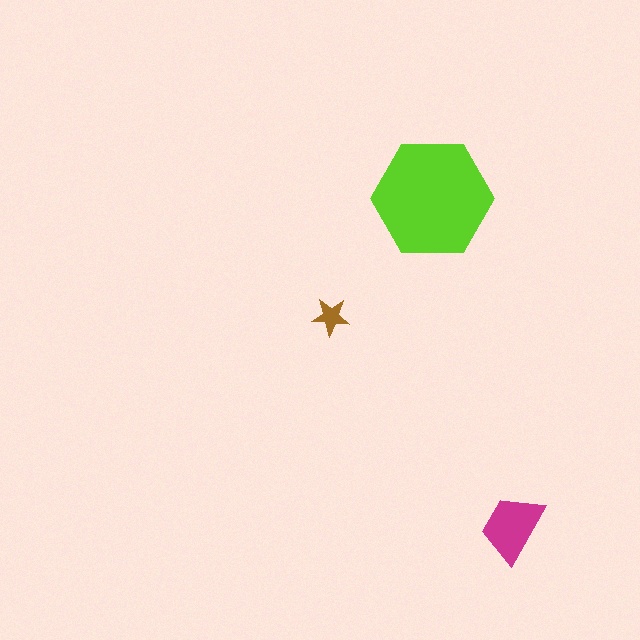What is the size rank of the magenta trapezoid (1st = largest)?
2nd.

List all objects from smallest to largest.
The brown star, the magenta trapezoid, the lime hexagon.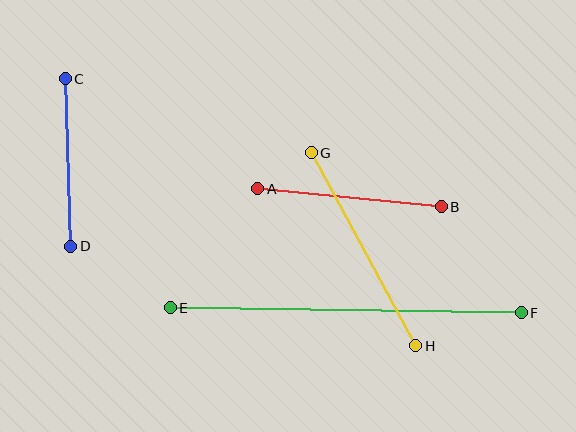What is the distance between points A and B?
The distance is approximately 185 pixels.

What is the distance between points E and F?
The distance is approximately 351 pixels.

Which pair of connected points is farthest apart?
Points E and F are farthest apart.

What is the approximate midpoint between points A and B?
The midpoint is at approximately (350, 198) pixels.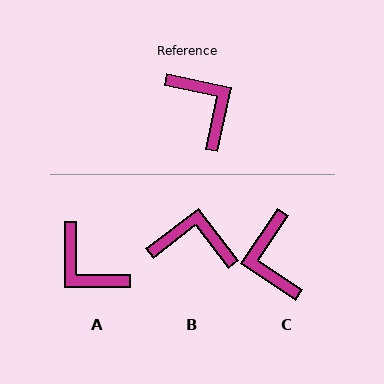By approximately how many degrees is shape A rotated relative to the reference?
Approximately 168 degrees clockwise.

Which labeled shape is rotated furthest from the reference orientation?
A, about 168 degrees away.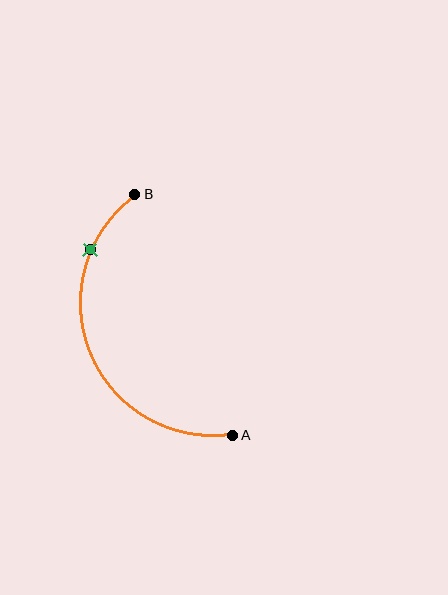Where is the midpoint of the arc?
The arc midpoint is the point on the curve farthest from the straight line joining A and B. It sits to the left of that line.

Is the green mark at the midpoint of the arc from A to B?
No. The green mark lies on the arc but is closer to endpoint B. The arc midpoint would be at the point on the curve equidistant along the arc from both A and B.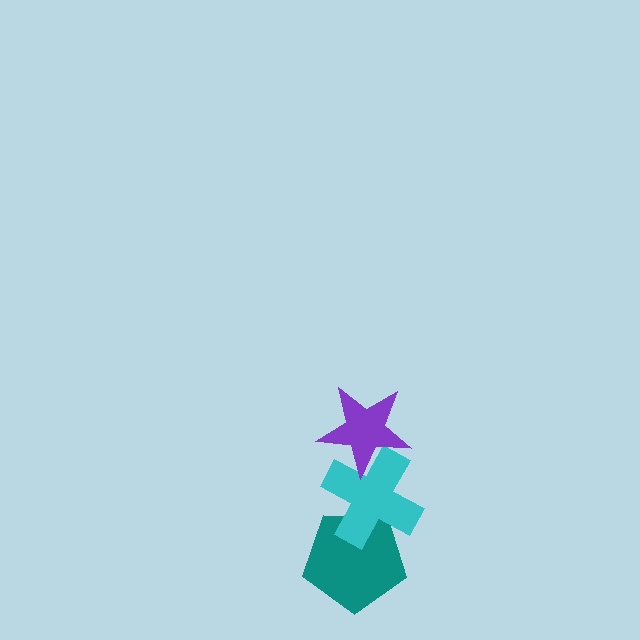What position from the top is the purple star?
The purple star is 1st from the top.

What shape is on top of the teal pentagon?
The cyan cross is on top of the teal pentagon.